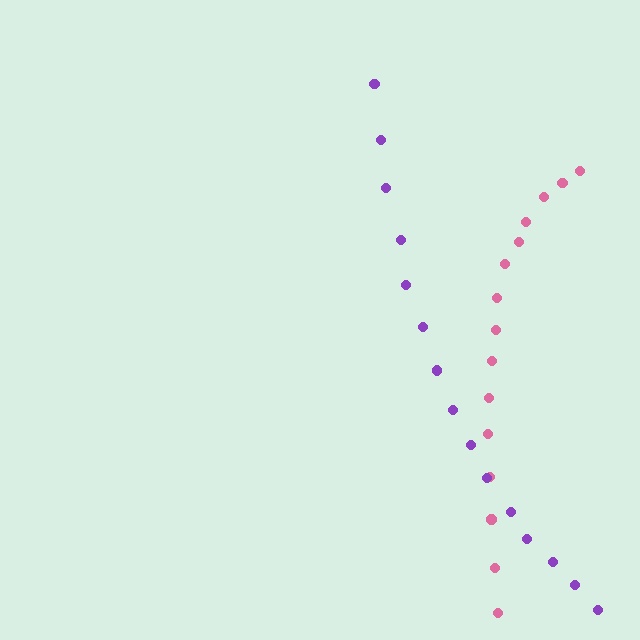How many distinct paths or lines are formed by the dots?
There are 2 distinct paths.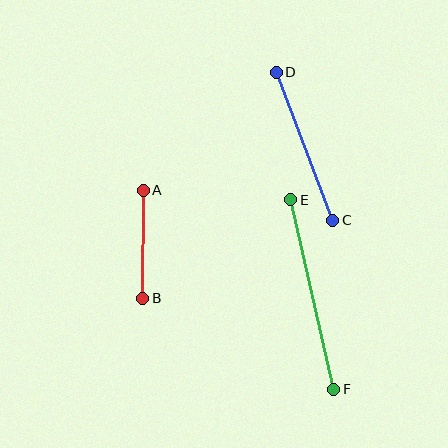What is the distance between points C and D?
The distance is approximately 159 pixels.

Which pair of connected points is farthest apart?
Points E and F are farthest apart.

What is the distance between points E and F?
The distance is approximately 194 pixels.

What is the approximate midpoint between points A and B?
The midpoint is at approximately (143, 244) pixels.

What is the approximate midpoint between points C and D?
The midpoint is at approximately (304, 146) pixels.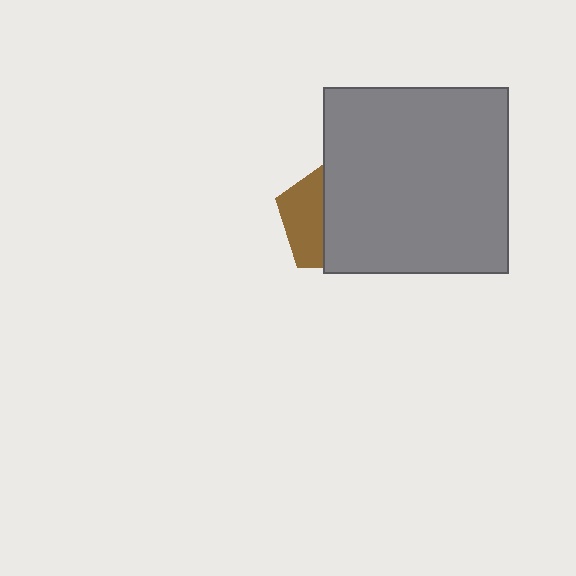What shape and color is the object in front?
The object in front is a gray square.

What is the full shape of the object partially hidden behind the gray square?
The partially hidden object is a brown pentagon.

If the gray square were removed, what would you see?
You would see the complete brown pentagon.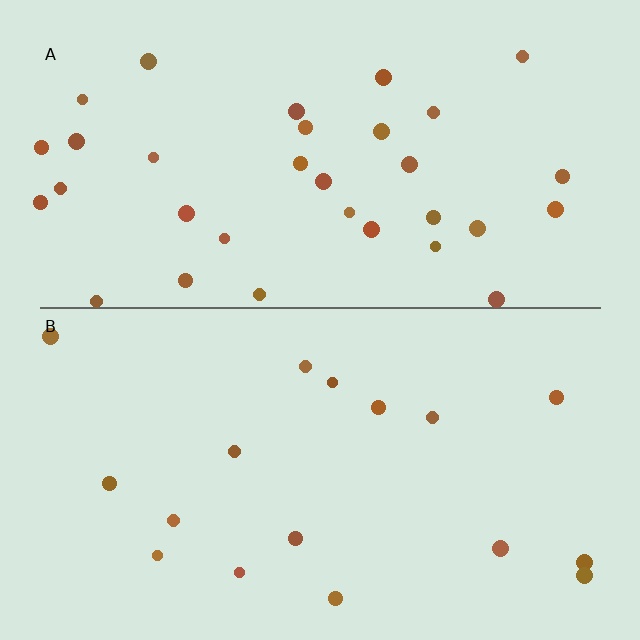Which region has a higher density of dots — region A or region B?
A (the top).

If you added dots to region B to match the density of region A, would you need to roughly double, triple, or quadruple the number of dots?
Approximately double.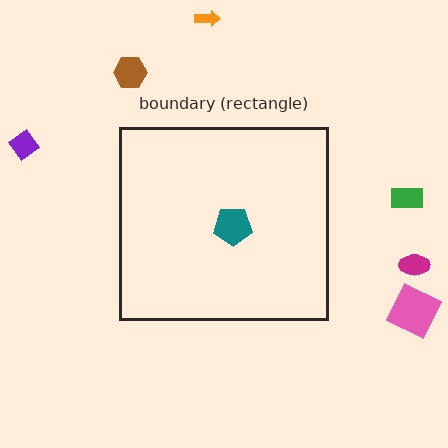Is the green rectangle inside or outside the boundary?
Outside.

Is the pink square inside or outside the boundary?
Outside.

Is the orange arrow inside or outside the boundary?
Outside.